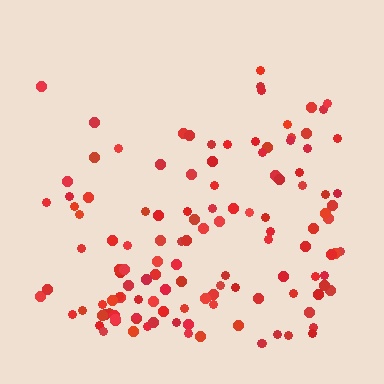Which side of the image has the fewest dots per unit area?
The top.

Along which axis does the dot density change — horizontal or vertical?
Vertical.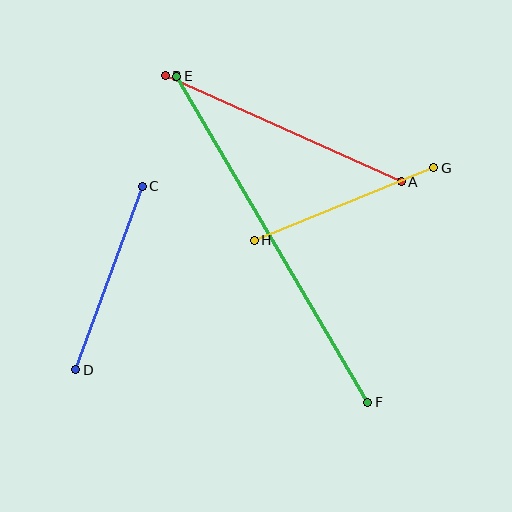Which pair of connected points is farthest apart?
Points E and F are farthest apart.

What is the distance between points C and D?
The distance is approximately 195 pixels.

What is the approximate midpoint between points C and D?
The midpoint is at approximately (109, 278) pixels.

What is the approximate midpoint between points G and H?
The midpoint is at approximately (344, 204) pixels.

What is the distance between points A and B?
The distance is approximately 259 pixels.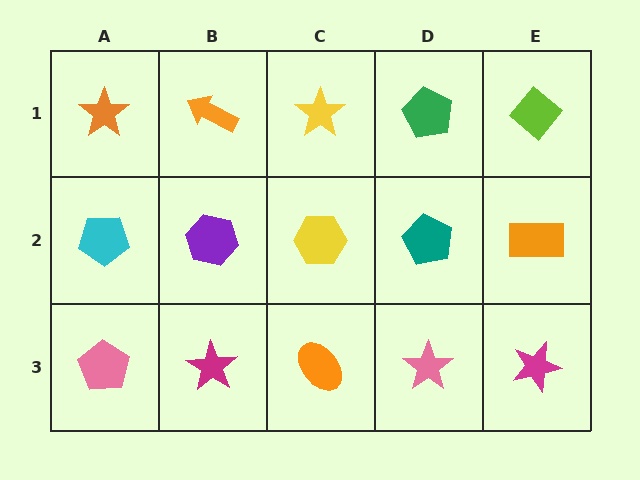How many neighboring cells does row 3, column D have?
3.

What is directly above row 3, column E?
An orange rectangle.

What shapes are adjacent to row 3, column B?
A purple hexagon (row 2, column B), a pink pentagon (row 3, column A), an orange ellipse (row 3, column C).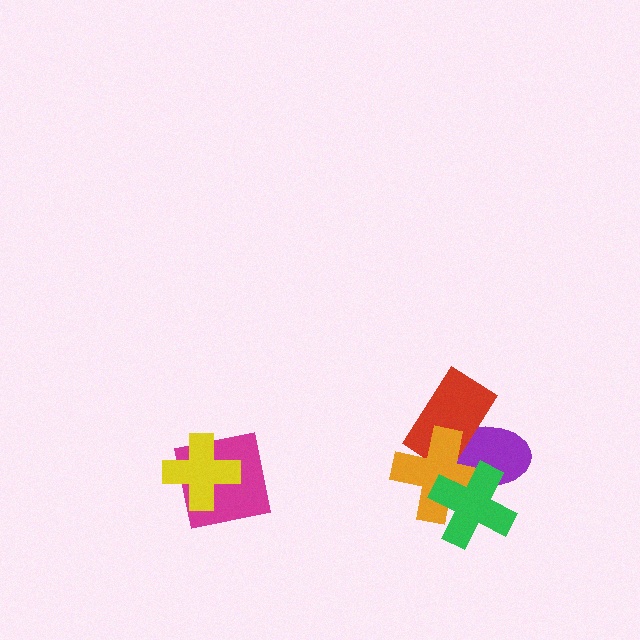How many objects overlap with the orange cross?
3 objects overlap with the orange cross.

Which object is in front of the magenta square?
The yellow cross is in front of the magenta square.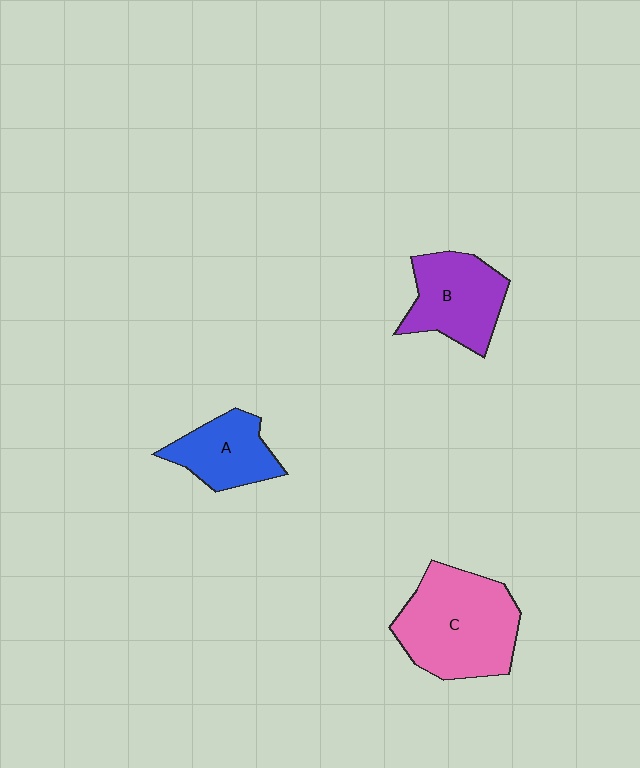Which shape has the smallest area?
Shape A (blue).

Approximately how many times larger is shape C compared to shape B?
Approximately 1.5 times.